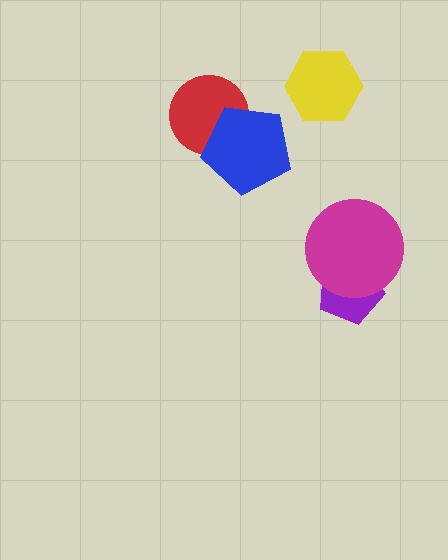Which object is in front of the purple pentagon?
The magenta circle is in front of the purple pentagon.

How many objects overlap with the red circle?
1 object overlaps with the red circle.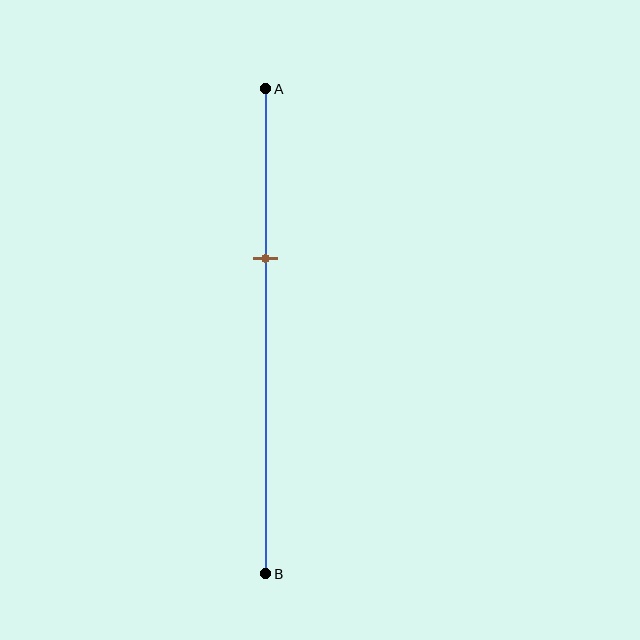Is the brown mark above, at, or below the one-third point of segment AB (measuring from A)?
The brown mark is approximately at the one-third point of segment AB.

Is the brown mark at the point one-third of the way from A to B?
Yes, the mark is approximately at the one-third point.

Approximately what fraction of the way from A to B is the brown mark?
The brown mark is approximately 35% of the way from A to B.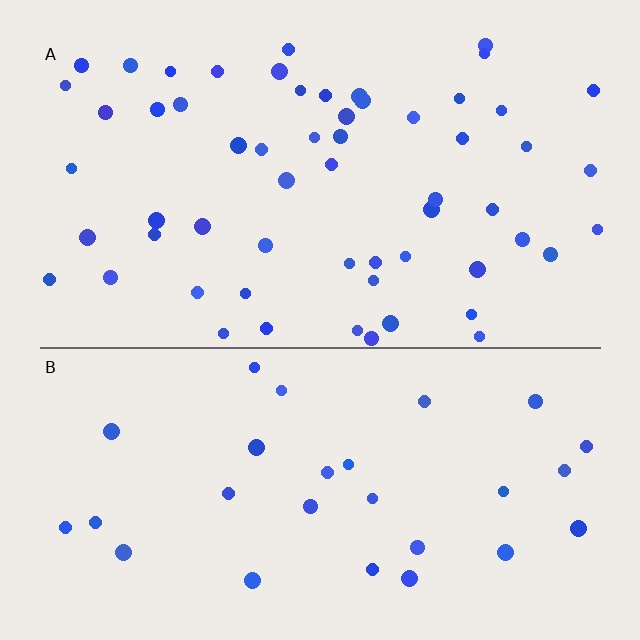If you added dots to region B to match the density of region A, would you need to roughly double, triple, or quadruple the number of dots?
Approximately double.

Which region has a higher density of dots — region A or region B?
A (the top).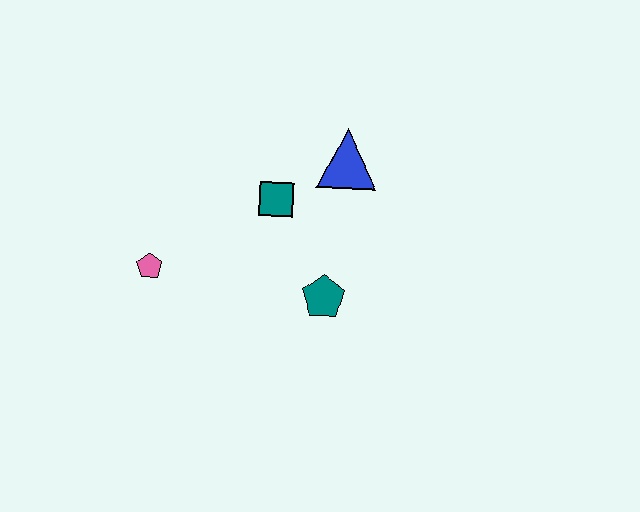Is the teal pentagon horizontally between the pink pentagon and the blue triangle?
Yes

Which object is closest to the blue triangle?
The teal square is closest to the blue triangle.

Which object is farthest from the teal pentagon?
The pink pentagon is farthest from the teal pentagon.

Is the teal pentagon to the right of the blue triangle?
No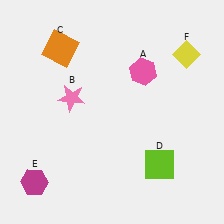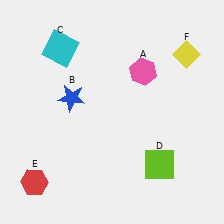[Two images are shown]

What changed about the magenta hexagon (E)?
In Image 1, E is magenta. In Image 2, it changed to red.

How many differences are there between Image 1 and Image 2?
There are 3 differences between the two images.